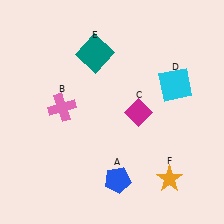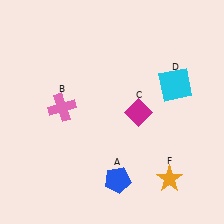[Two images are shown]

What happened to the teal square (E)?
The teal square (E) was removed in Image 2. It was in the top-left area of Image 1.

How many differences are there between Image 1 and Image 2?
There is 1 difference between the two images.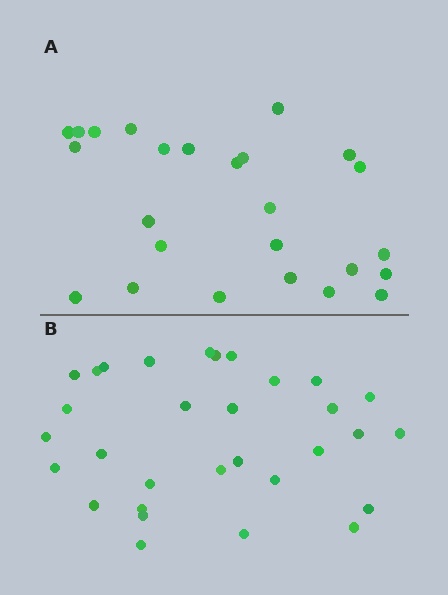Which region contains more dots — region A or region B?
Region B (the bottom region) has more dots.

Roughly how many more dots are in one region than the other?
Region B has about 6 more dots than region A.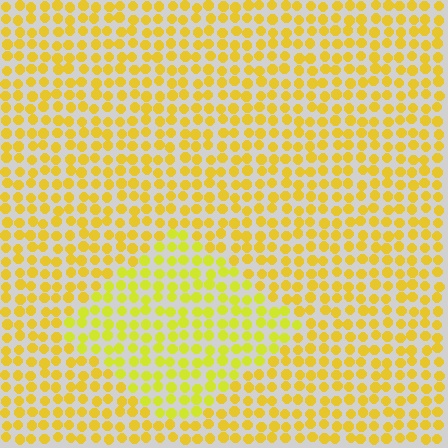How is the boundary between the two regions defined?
The boundary is defined purely by a slight shift in hue (about 19 degrees). Spacing, size, and orientation are identical on both sides.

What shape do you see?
I see a diamond.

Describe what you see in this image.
The image is filled with small yellow elements in a uniform arrangement. A diamond-shaped region is visible where the elements are tinted to a slightly different hue, forming a subtle color boundary.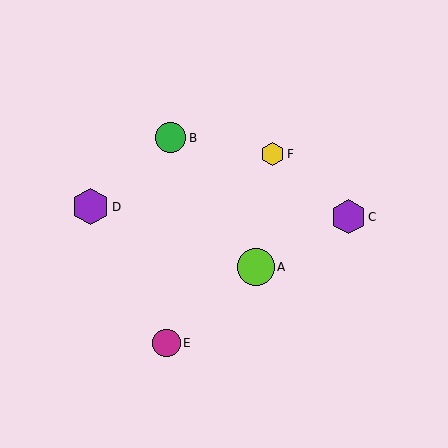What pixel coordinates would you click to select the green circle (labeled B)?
Click at (171, 138) to select the green circle B.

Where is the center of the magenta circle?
The center of the magenta circle is at (166, 343).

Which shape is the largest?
The lime circle (labeled A) is the largest.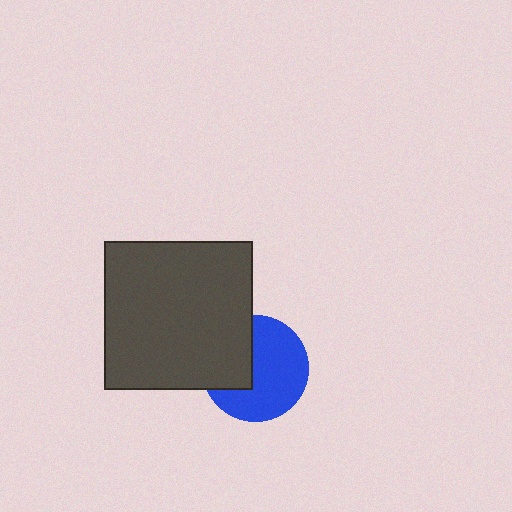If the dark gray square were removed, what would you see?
You would see the complete blue circle.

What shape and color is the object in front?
The object in front is a dark gray square.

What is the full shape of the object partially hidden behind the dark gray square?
The partially hidden object is a blue circle.